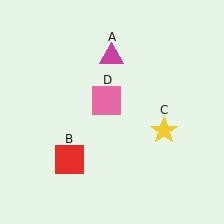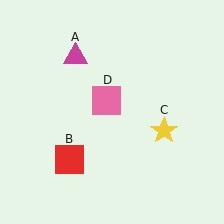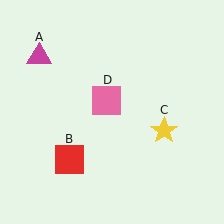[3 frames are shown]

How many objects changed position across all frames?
1 object changed position: magenta triangle (object A).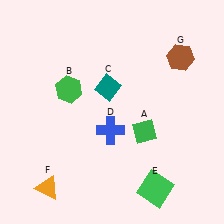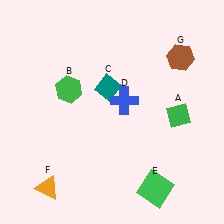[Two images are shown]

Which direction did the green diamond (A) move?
The green diamond (A) moved right.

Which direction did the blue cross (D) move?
The blue cross (D) moved up.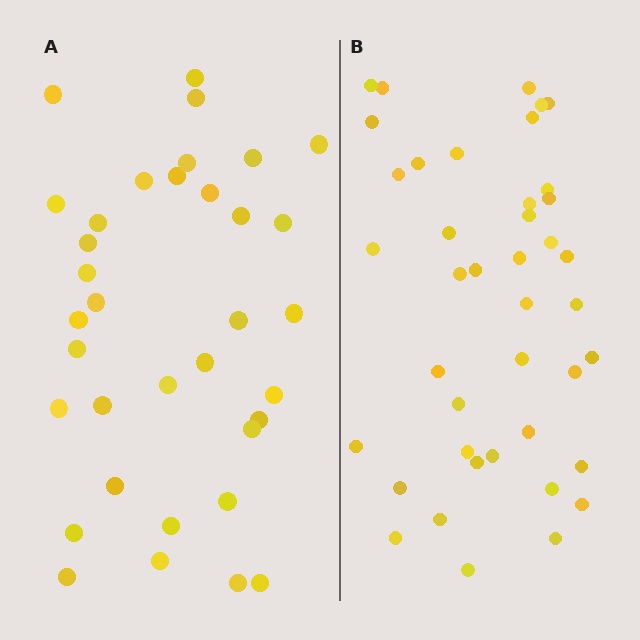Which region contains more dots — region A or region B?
Region B (the right region) has more dots.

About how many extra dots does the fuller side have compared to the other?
Region B has about 6 more dots than region A.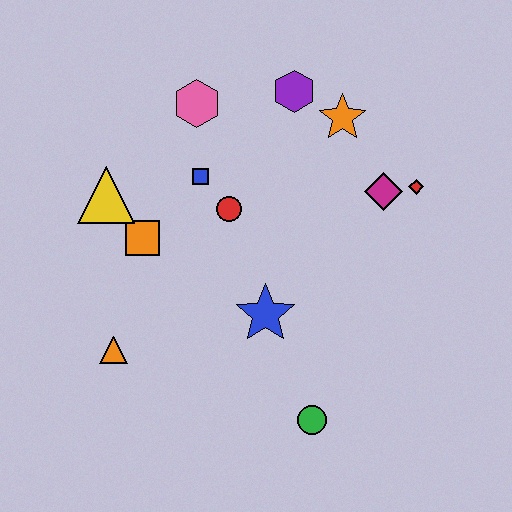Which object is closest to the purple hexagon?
The orange star is closest to the purple hexagon.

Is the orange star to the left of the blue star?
No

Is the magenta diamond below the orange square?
No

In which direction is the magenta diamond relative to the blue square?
The magenta diamond is to the right of the blue square.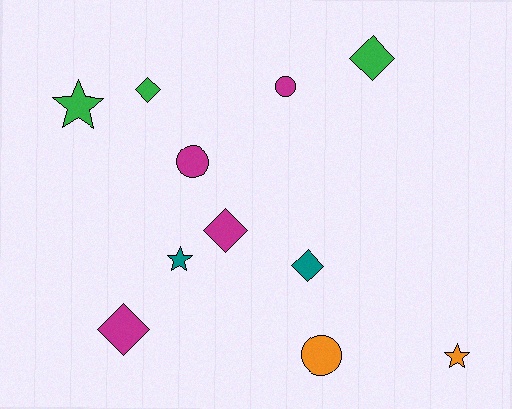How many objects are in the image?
There are 11 objects.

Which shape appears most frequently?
Diamond, with 5 objects.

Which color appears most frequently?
Magenta, with 4 objects.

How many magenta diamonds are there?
There are 2 magenta diamonds.